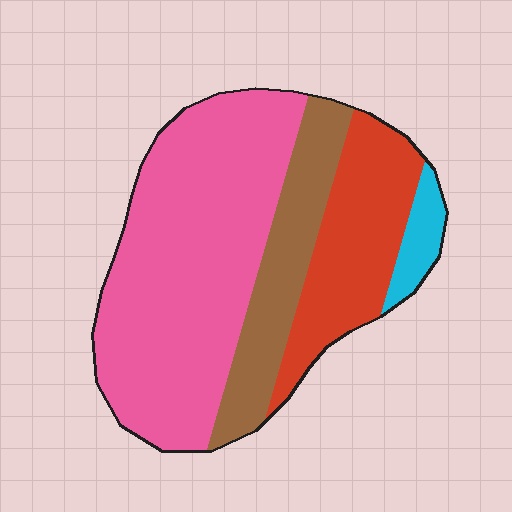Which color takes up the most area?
Pink, at roughly 55%.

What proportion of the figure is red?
Red covers 22% of the figure.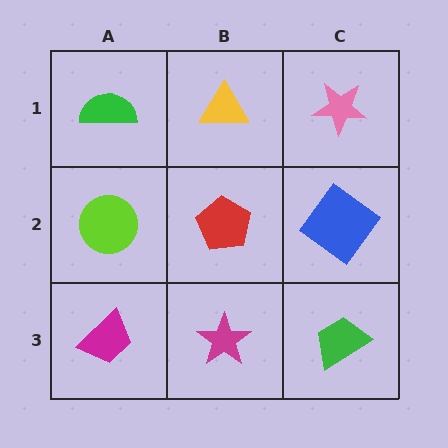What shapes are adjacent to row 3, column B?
A red pentagon (row 2, column B), a magenta trapezoid (row 3, column A), a green trapezoid (row 3, column C).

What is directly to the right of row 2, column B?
A blue diamond.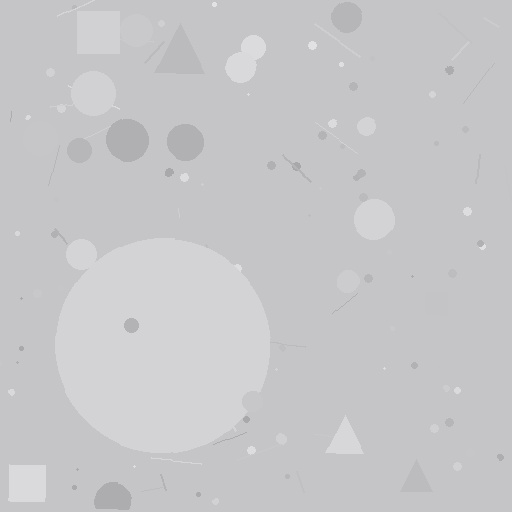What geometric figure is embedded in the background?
A circle is embedded in the background.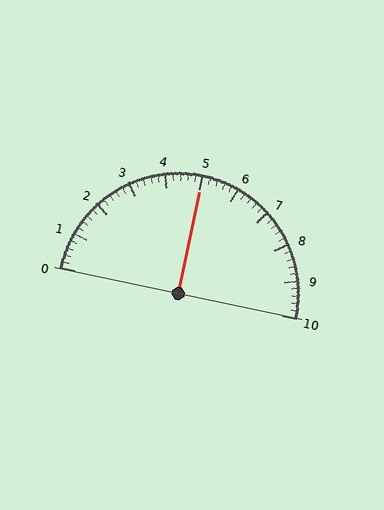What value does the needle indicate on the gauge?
The needle indicates approximately 5.0.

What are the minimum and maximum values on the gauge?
The gauge ranges from 0 to 10.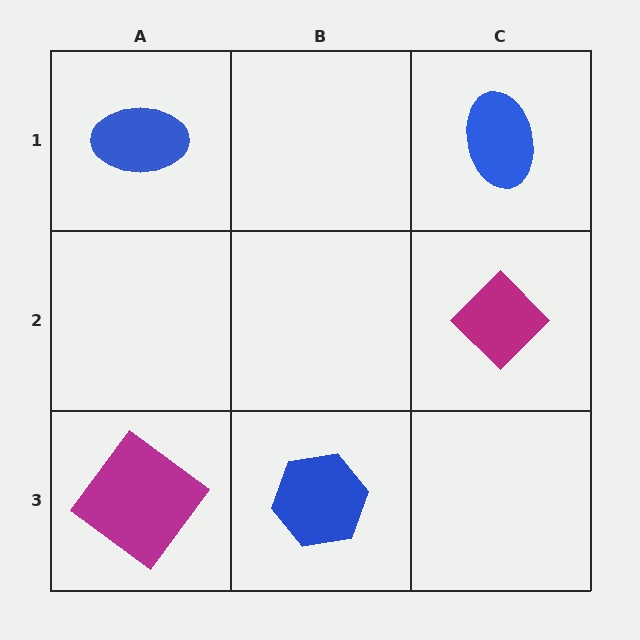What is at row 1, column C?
A blue ellipse.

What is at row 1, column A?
A blue ellipse.